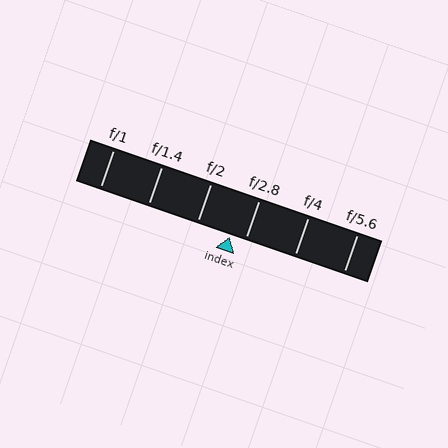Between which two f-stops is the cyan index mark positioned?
The index mark is between f/2 and f/2.8.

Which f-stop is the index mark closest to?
The index mark is closest to f/2.8.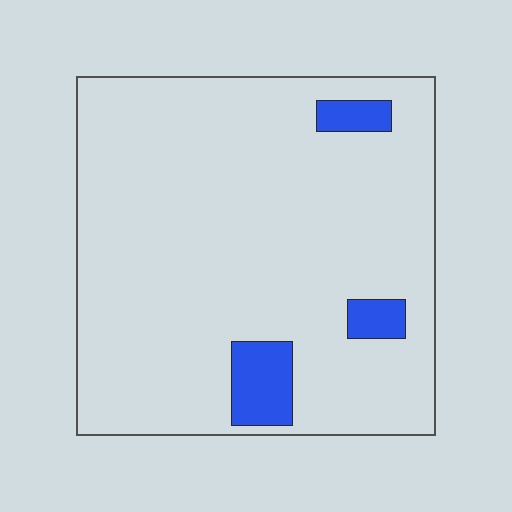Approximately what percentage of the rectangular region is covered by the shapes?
Approximately 10%.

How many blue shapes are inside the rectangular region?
3.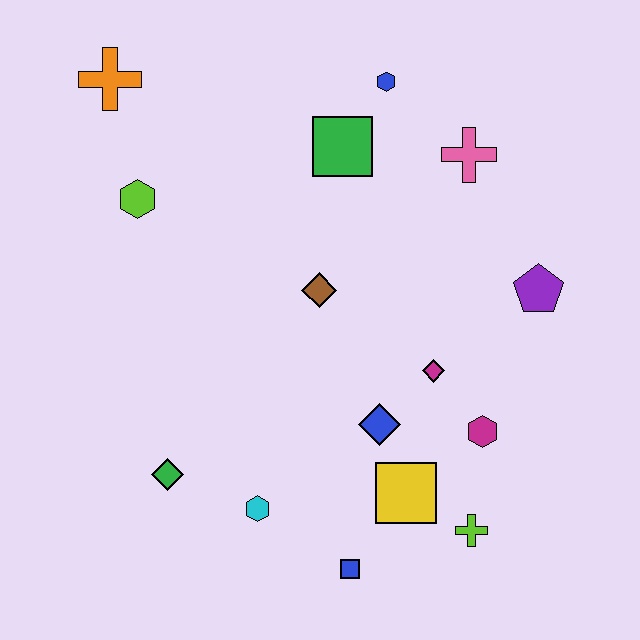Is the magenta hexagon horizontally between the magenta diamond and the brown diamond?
No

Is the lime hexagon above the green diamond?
Yes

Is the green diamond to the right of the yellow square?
No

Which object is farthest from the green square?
The blue square is farthest from the green square.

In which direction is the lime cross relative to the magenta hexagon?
The lime cross is below the magenta hexagon.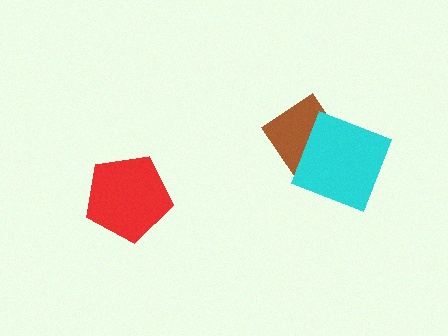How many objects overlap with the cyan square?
1 object overlaps with the cyan square.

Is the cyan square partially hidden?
No, no other shape covers it.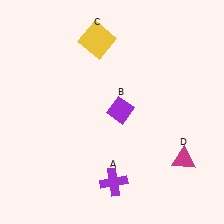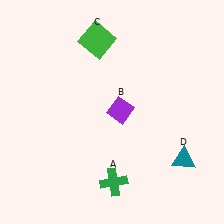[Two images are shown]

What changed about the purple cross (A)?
In Image 1, A is purple. In Image 2, it changed to green.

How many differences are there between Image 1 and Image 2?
There are 3 differences between the two images.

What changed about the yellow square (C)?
In Image 1, C is yellow. In Image 2, it changed to green.